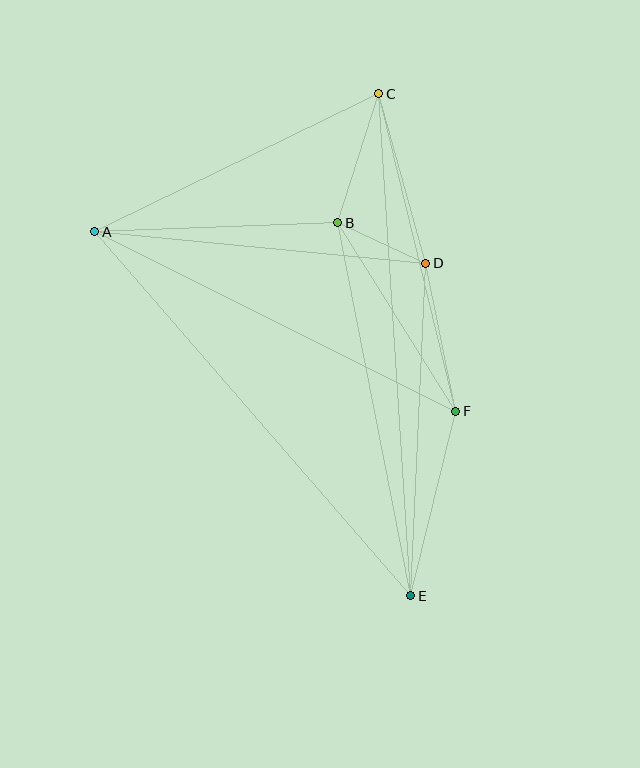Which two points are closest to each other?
Points B and D are closest to each other.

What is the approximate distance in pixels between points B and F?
The distance between B and F is approximately 222 pixels.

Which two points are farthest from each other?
Points C and E are farthest from each other.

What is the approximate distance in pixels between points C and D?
The distance between C and D is approximately 176 pixels.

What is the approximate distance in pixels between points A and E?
The distance between A and E is approximately 482 pixels.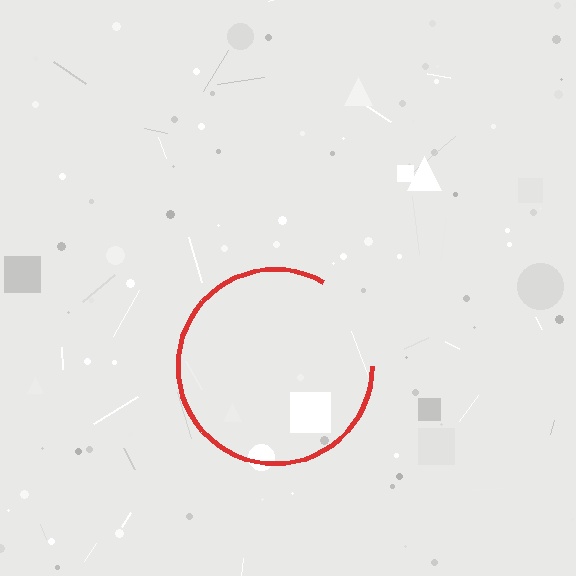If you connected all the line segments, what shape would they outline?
They would outline a circle.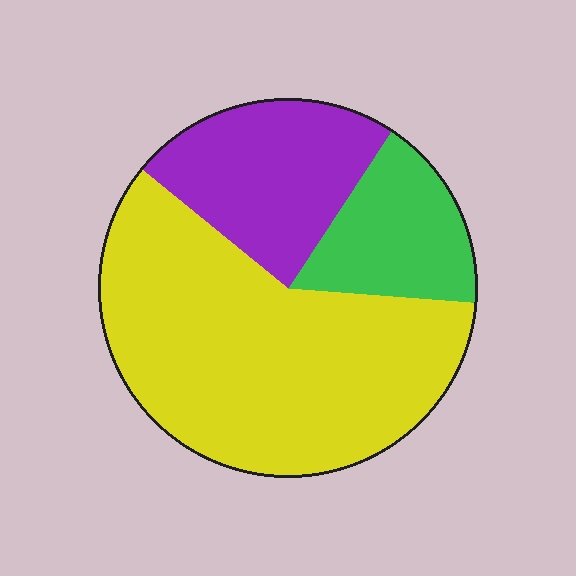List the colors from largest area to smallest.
From largest to smallest: yellow, purple, green.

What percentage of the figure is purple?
Purple covers roughly 25% of the figure.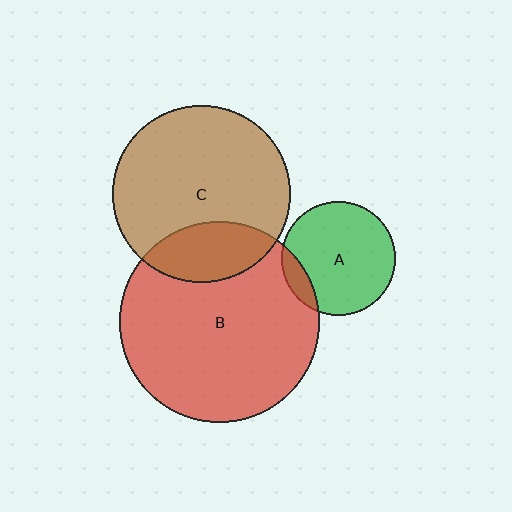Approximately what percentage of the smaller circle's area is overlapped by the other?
Approximately 25%.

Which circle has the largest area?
Circle B (red).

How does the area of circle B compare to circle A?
Approximately 3.1 times.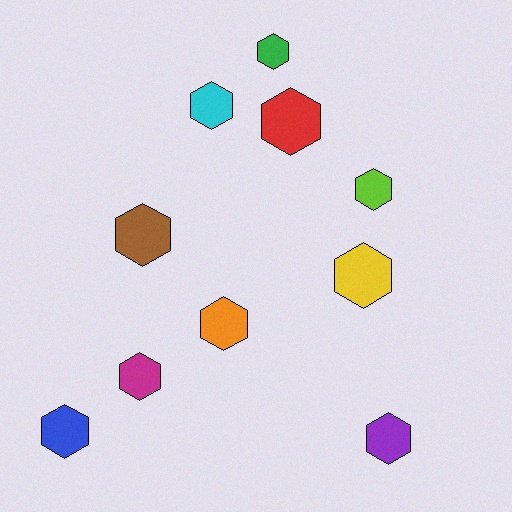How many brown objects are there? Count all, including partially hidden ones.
There is 1 brown object.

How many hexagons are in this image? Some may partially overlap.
There are 10 hexagons.